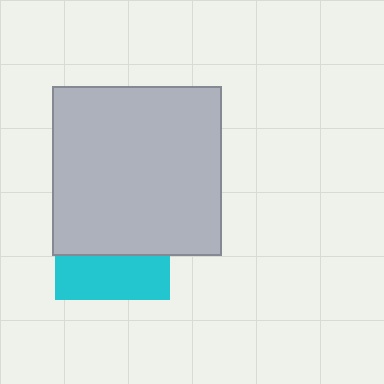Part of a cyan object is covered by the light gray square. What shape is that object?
It is a square.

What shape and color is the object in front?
The object in front is a light gray square.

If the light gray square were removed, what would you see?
You would see the complete cyan square.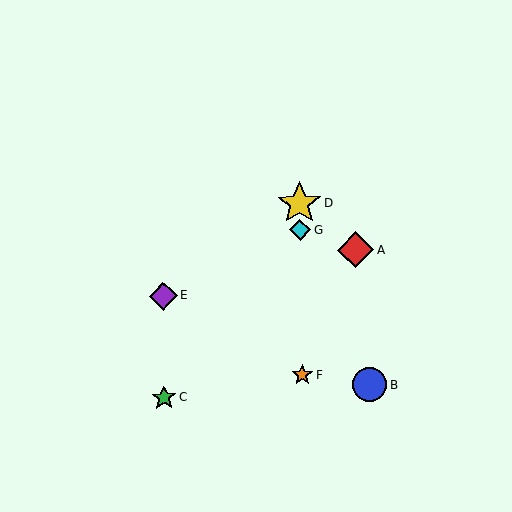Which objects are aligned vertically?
Objects D, F, G are aligned vertically.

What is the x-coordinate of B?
Object B is at x≈370.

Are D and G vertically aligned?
Yes, both are at x≈299.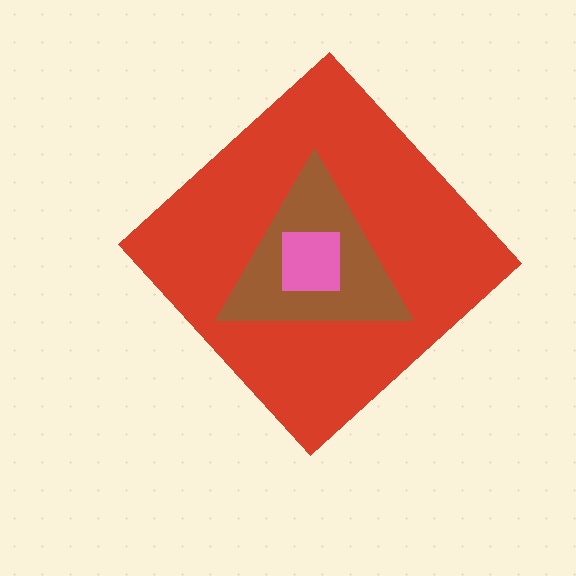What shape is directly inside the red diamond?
The brown triangle.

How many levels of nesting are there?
3.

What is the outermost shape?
The red diamond.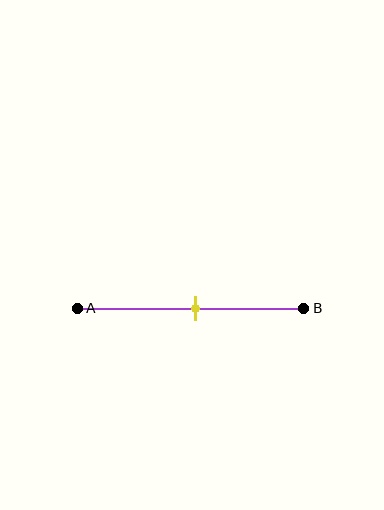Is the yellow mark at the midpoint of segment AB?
Yes, the mark is approximately at the midpoint.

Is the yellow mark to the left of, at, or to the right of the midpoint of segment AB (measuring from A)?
The yellow mark is approximately at the midpoint of segment AB.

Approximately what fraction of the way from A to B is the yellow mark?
The yellow mark is approximately 50% of the way from A to B.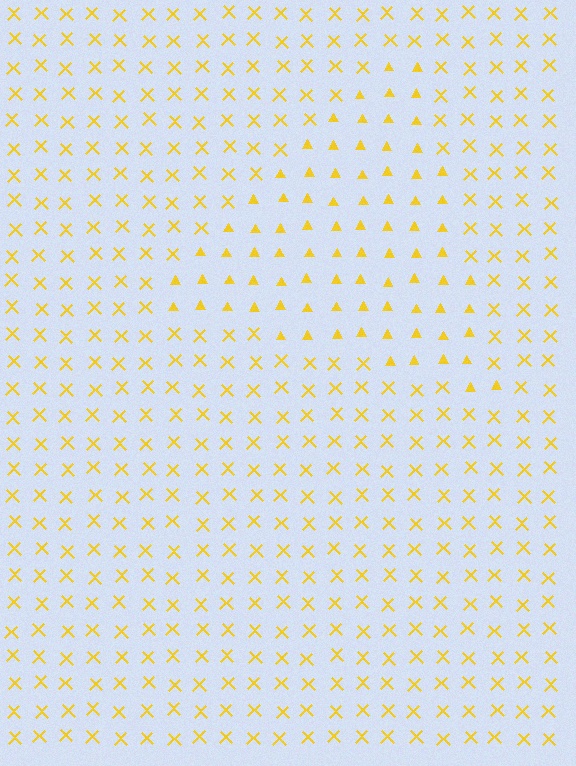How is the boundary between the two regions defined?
The boundary is defined by a change in element shape: triangles inside vs. X marks outside. All elements share the same color and spacing.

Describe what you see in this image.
The image is filled with small yellow elements arranged in a uniform grid. A triangle-shaped region contains triangles, while the surrounding area contains X marks. The boundary is defined purely by the change in element shape.